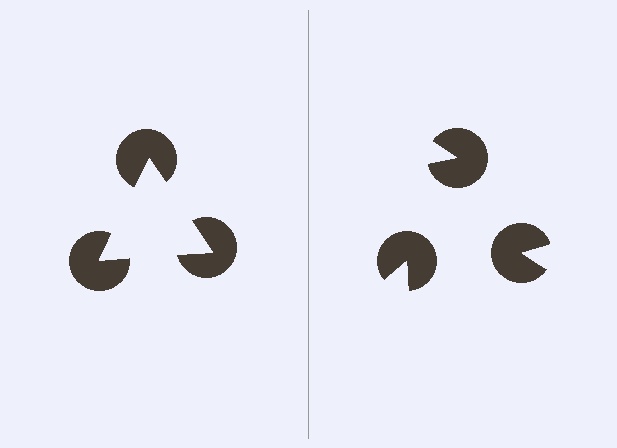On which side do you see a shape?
An illusory triangle appears on the left side. On the right side the wedge cuts are rotated, so no coherent shape forms.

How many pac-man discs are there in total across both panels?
6 — 3 on each side.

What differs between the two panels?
The pac-man discs are positioned identically on both sides; only the wedge orientations differ. On the left they align to a triangle; on the right they are misaligned.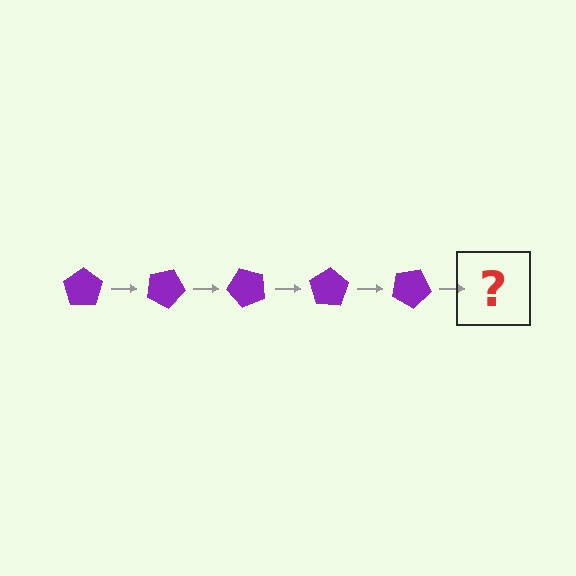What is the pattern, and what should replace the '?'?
The pattern is that the pentagon rotates 25 degrees each step. The '?' should be a purple pentagon rotated 125 degrees.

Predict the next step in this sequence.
The next step is a purple pentagon rotated 125 degrees.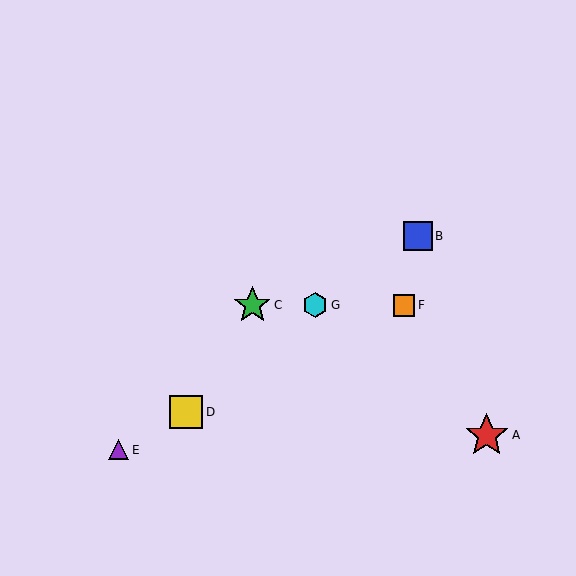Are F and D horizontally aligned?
No, F is at y≈305 and D is at y≈412.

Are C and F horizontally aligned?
Yes, both are at y≈305.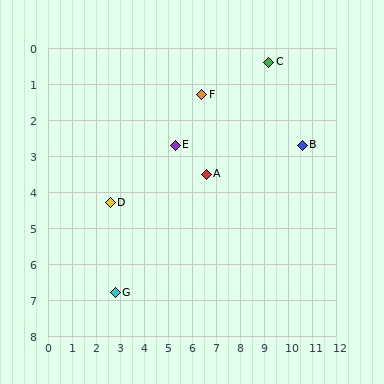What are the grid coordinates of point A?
Point A is at approximately (6.6, 3.5).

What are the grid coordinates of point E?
Point E is at approximately (5.3, 2.7).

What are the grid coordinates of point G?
Point G is at approximately (2.8, 6.8).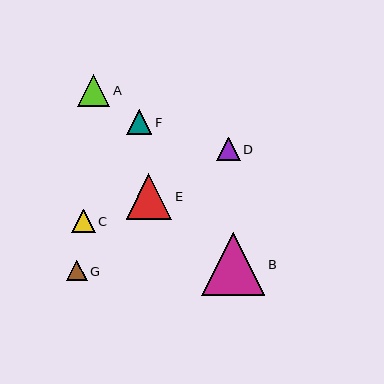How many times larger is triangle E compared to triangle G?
Triangle E is approximately 2.3 times the size of triangle G.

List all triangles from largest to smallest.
From largest to smallest: B, E, A, F, C, D, G.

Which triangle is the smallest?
Triangle G is the smallest with a size of approximately 20 pixels.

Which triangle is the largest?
Triangle B is the largest with a size of approximately 63 pixels.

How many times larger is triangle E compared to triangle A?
Triangle E is approximately 1.4 times the size of triangle A.